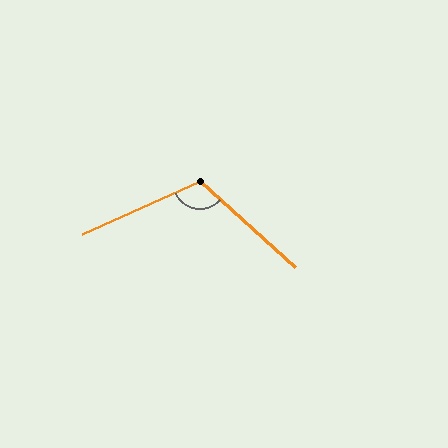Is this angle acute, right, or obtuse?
It is obtuse.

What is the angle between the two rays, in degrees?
Approximately 114 degrees.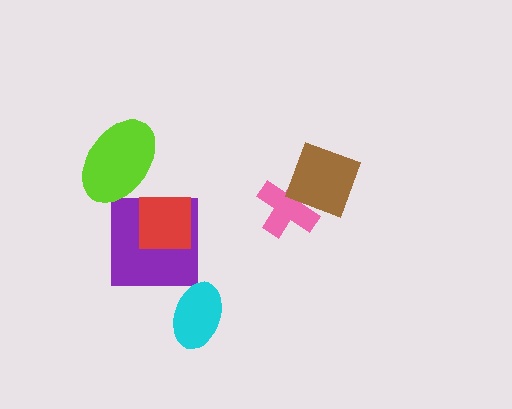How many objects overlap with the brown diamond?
1 object overlaps with the brown diamond.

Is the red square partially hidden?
No, no other shape covers it.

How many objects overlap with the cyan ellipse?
0 objects overlap with the cyan ellipse.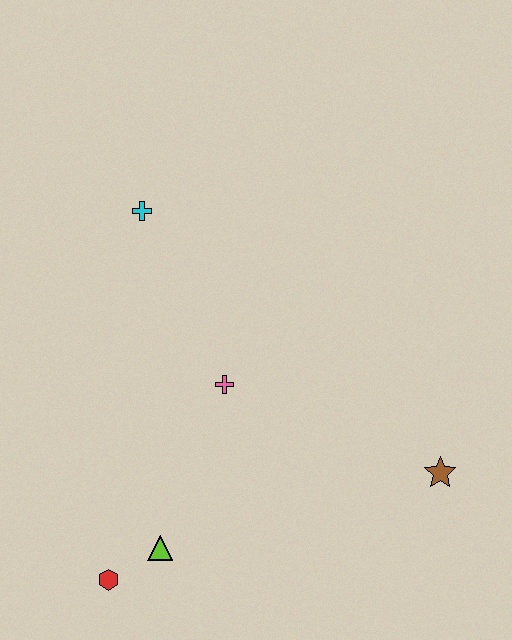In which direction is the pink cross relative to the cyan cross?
The pink cross is below the cyan cross.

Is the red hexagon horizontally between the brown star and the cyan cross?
No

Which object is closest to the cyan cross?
The pink cross is closest to the cyan cross.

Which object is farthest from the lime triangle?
The cyan cross is farthest from the lime triangle.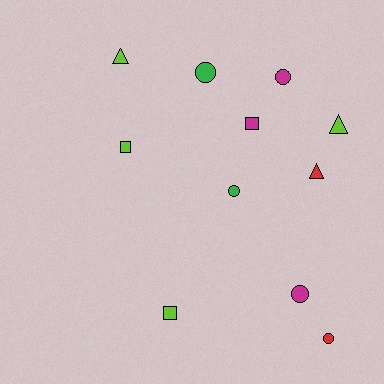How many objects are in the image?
There are 11 objects.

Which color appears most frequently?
Lime, with 4 objects.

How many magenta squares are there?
There is 1 magenta square.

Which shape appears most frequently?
Circle, with 5 objects.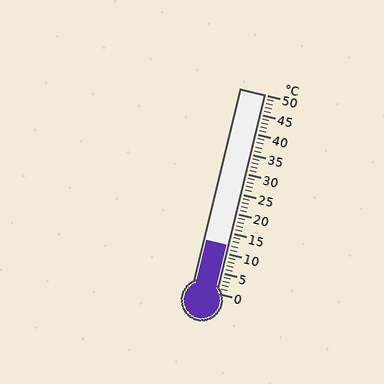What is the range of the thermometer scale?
The thermometer scale ranges from 0°C to 50°C.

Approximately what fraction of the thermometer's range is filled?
The thermometer is filled to approximately 25% of its range.